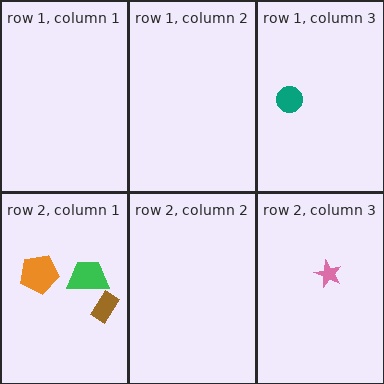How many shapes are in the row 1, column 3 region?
1.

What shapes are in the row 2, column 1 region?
The brown rectangle, the green trapezoid, the orange pentagon.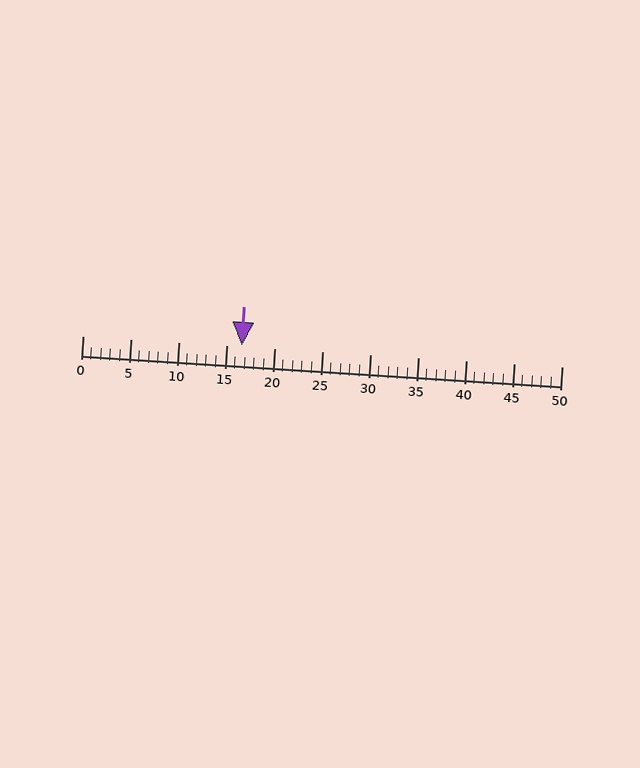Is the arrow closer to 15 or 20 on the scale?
The arrow is closer to 15.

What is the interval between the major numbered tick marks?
The major tick marks are spaced 5 units apart.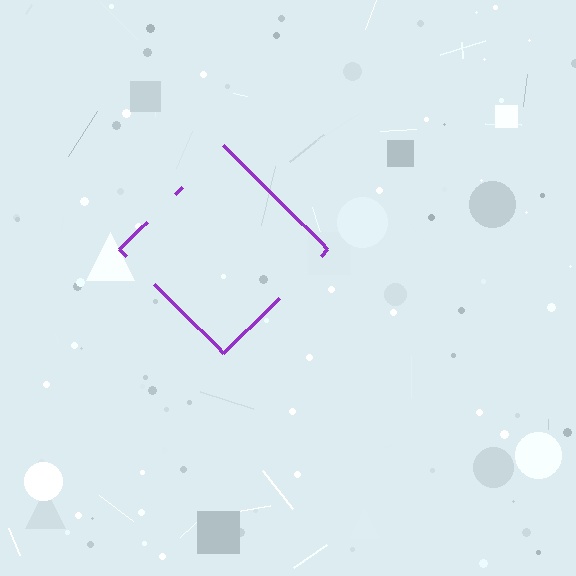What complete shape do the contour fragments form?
The contour fragments form a diamond.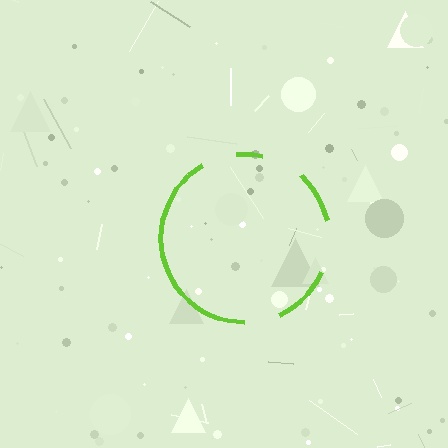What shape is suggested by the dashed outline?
The dashed outline suggests a circle.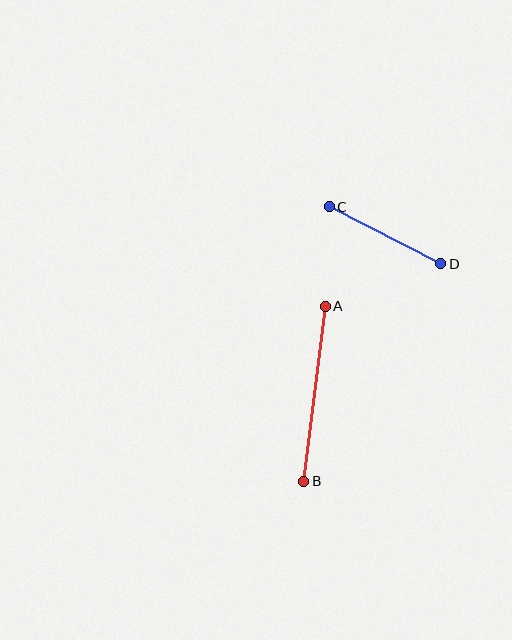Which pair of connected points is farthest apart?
Points A and B are farthest apart.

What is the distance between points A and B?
The distance is approximately 176 pixels.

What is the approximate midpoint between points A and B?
The midpoint is at approximately (314, 394) pixels.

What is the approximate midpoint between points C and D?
The midpoint is at approximately (385, 235) pixels.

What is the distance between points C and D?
The distance is approximately 125 pixels.